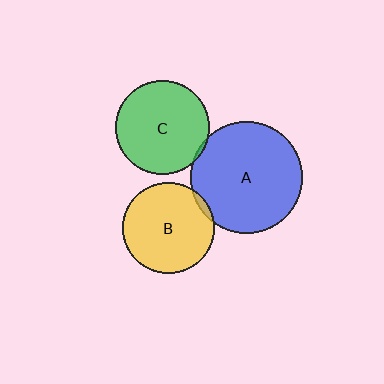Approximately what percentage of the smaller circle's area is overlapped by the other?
Approximately 5%.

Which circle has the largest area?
Circle A (blue).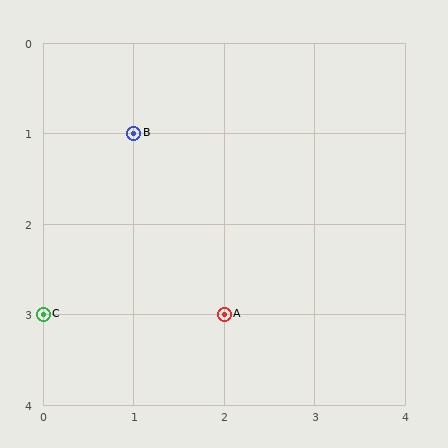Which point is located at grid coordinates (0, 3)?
Point C is at (0, 3).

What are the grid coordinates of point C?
Point C is at grid coordinates (0, 3).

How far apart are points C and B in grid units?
Points C and B are 1 column and 2 rows apart (about 2.2 grid units diagonally).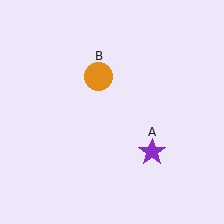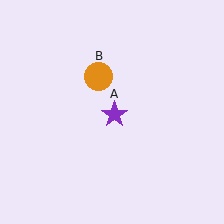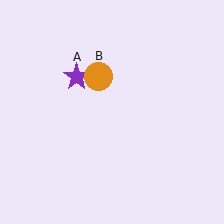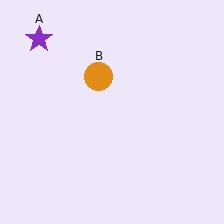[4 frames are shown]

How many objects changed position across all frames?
1 object changed position: purple star (object A).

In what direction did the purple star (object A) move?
The purple star (object A) moved up and to the left.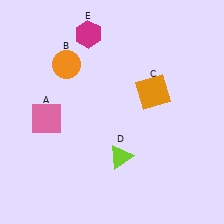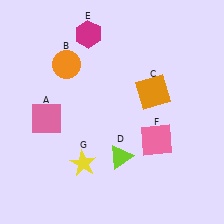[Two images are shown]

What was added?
A pink square (F), a yellow star (G) were added in Image 2.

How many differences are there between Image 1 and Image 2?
There are 2 differences between the two images.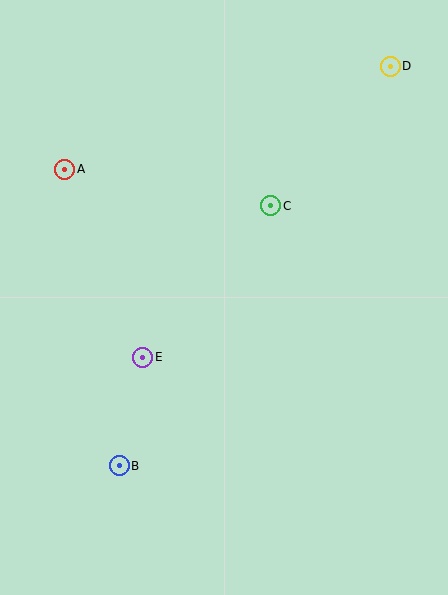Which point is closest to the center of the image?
Point E at (143, 357) is closest to the center.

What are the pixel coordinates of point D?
Point D is at (390, 66).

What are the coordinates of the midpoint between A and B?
The midpoint between A and B is at (92, 318).